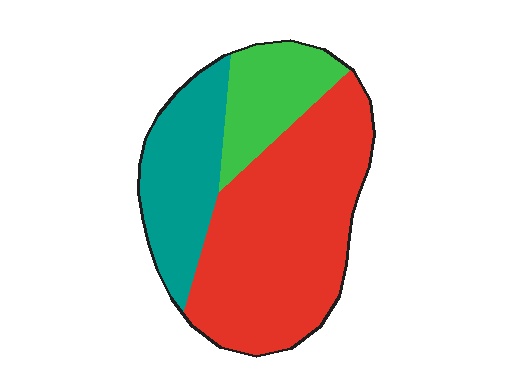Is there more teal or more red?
Red.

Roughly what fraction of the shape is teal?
Teal covers 25% of the shape.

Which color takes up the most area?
Red, at roughly 55%.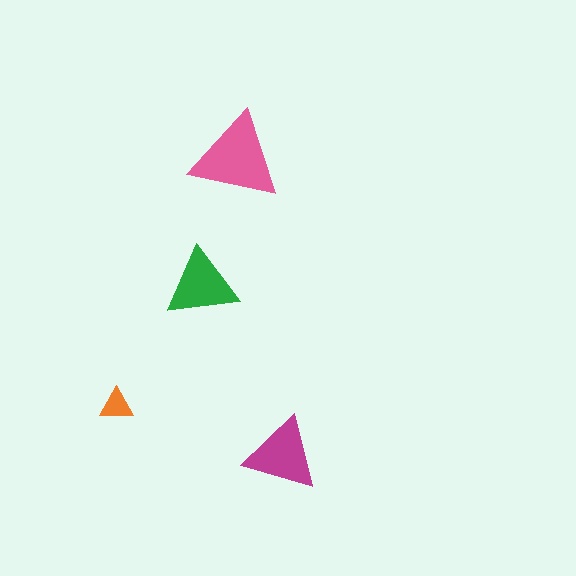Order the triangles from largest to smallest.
the pink one, the magenta one, the green one, the orange one.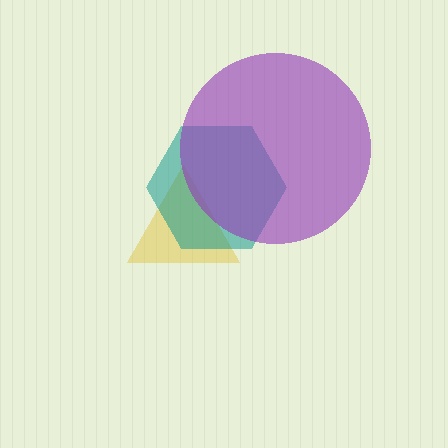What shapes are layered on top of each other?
The layered shapes are: a yellow triangle, a teal hexagon, a purple circle.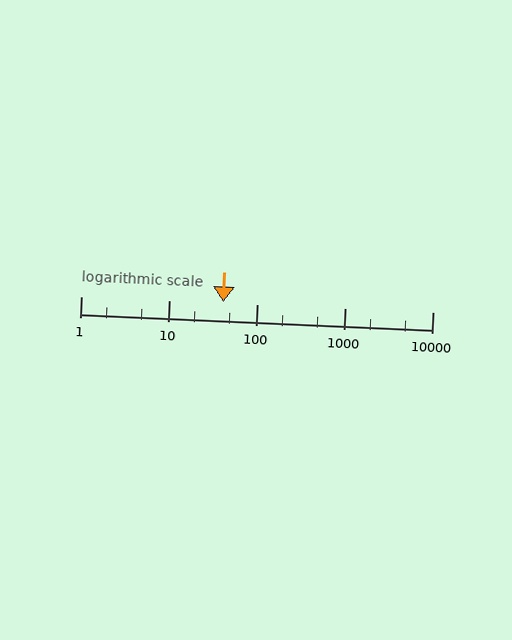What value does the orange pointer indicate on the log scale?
The pointer indicates approximately 42.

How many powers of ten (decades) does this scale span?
The scale spans 4 decades, from 1 to 10000.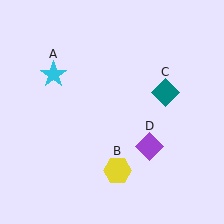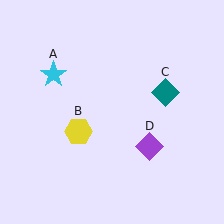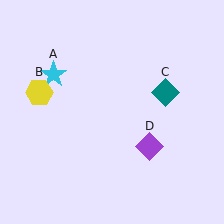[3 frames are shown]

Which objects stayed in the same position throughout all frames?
Cyan star (object A) and teal diamond (object C) and purple diamond (object D) remained stationary.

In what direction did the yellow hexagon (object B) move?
The yellow hexagon (object B) moved up and to the left.